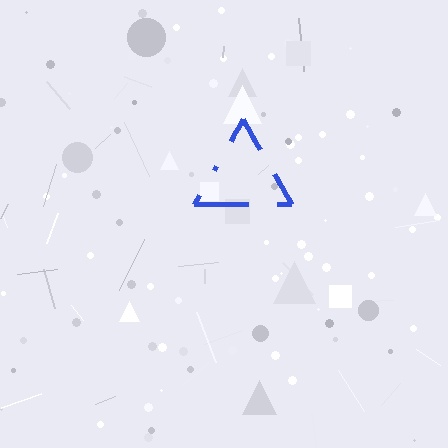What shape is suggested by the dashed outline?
The dashed outline suggests a triangle.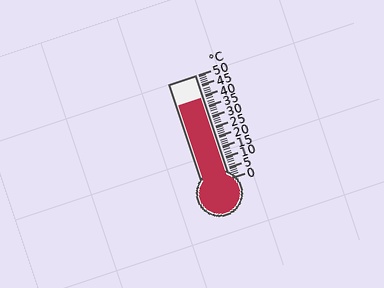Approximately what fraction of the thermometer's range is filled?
The thermometer is filled to approximately 80% of its range.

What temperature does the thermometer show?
The thermometer shows approximately 39°C.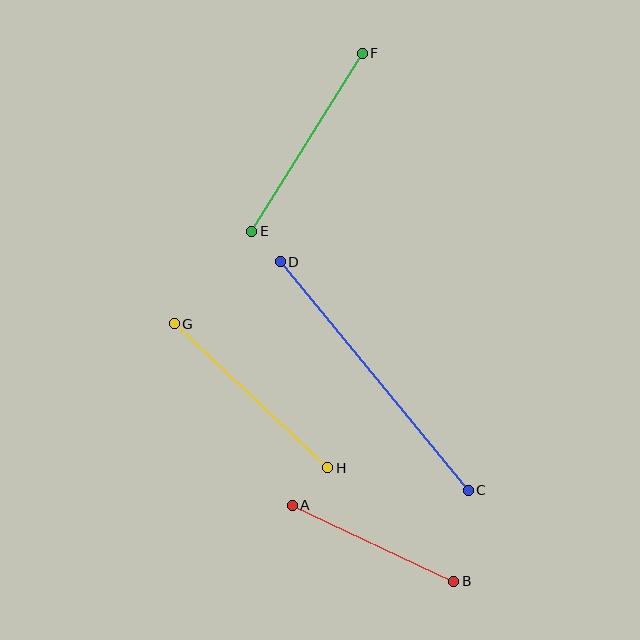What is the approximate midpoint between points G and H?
The midpoint is at approximately (251, 396) pixels.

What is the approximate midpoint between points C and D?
The midpoint is at approximately (374, 376) pixels.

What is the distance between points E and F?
The distance is approximately 210 pixels.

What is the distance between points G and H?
The distance is approximately 210 pixels.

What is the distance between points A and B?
The distance is approximately 179 pixels.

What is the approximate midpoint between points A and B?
The midpoint is at approximately (373, 543) pixels.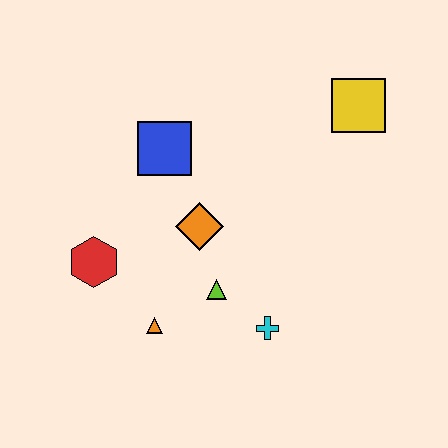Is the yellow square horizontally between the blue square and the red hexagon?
No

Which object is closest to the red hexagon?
The orange triangle is closest to the red hexagon.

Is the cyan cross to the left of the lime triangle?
No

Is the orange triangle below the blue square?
Yes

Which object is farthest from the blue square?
The cyan cross is farthest from the blue square.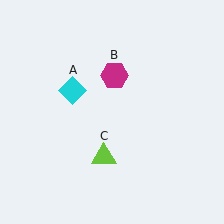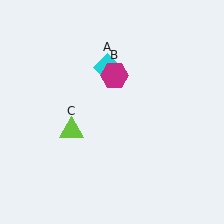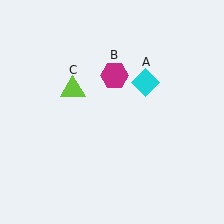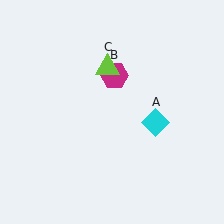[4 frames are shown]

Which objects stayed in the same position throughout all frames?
Magenta hexagon (object B) remained stationary.